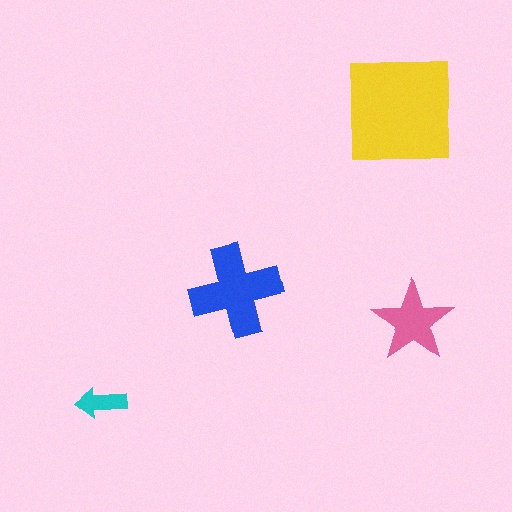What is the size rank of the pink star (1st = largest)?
3rd.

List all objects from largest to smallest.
The yellow square, the blue cross, the pink star, the cyan arrow.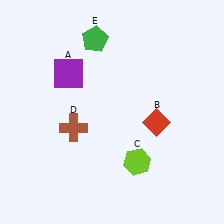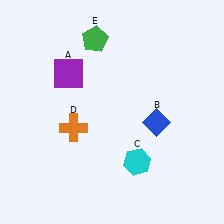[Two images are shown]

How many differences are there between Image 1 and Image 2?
There are 3 differences between the two images.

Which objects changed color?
B changed from red to blue. C changed from lime to cyan. D changed from brown to orange.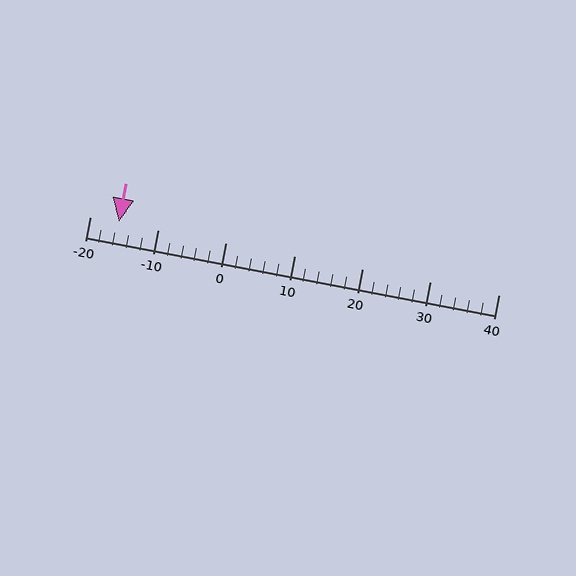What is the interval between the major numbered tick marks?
The major tick marks are spaced 10 units apart.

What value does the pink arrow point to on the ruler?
The pink arrow points to approximately -16.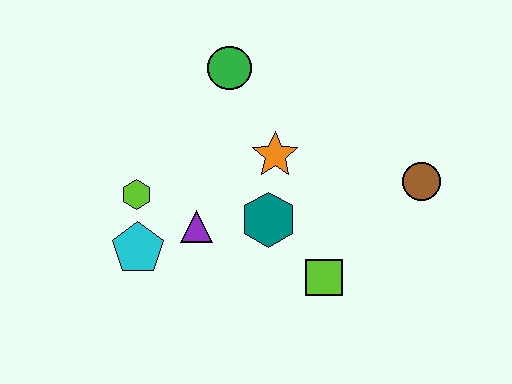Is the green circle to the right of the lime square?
No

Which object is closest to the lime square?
The teal hexagon is closest to the lime square.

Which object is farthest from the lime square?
The green circle is farthest from the lime square.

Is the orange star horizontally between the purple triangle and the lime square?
Yes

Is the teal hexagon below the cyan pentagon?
No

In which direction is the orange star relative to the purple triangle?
The orange star is to the right of the purple triangle.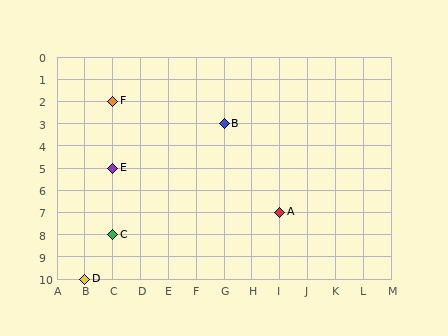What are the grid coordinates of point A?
Point A is at grid coordinates (I, 7).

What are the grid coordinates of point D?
Point D is at grid coordinates (B, 10).